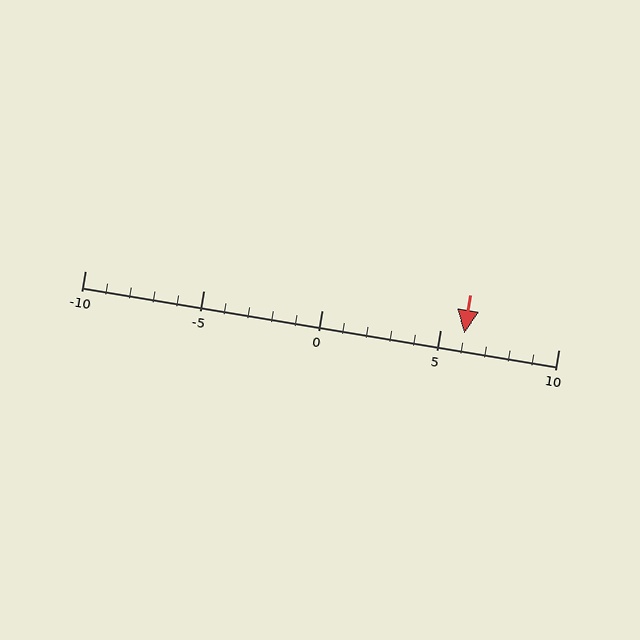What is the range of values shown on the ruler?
The ruler shows values from -10 to 10.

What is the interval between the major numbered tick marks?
The major tick marks are spaced 5 units apart.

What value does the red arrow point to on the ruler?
The red arrow points to approximately 6.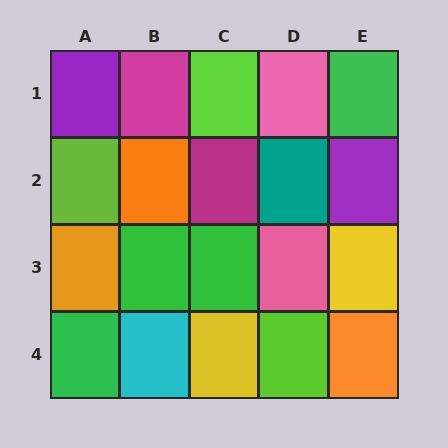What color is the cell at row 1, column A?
Purple.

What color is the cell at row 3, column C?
Green.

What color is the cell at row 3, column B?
Green.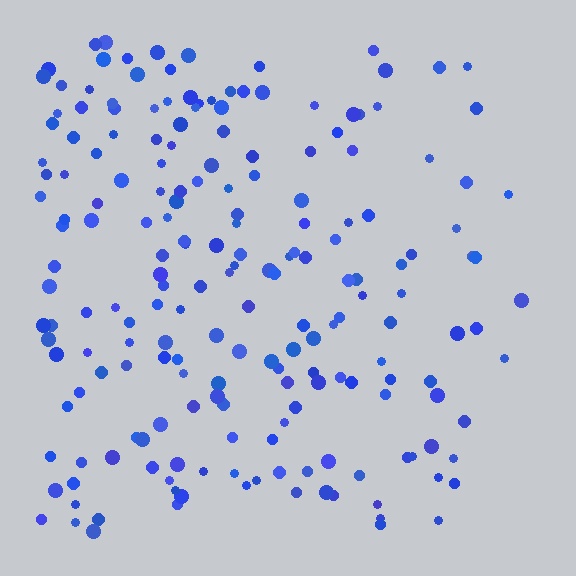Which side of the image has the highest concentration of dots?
The left.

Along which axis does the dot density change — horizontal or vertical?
Horizontal.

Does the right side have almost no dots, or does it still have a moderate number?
Still a moderate number, just noticeably fewer than the left.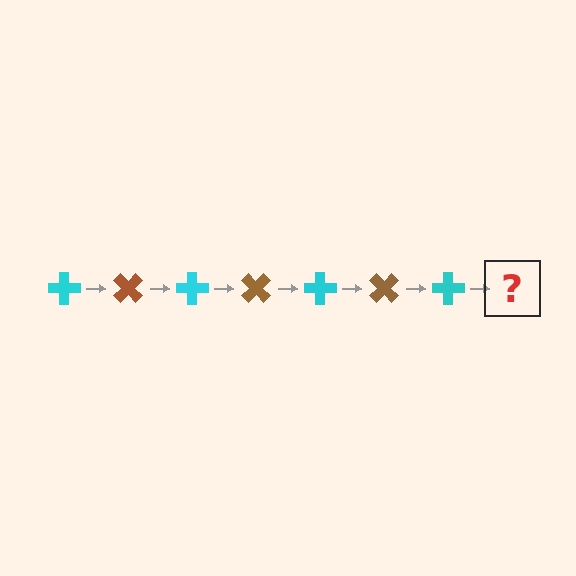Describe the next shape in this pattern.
It should be a brown cross, rotated 315 degrees from the start.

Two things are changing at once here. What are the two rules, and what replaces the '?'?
The two rules are that it rotates 45 degrees each step and the color cycles through cyan and brown. The '?' should be a brown cross, rotated 315 degrees from the start.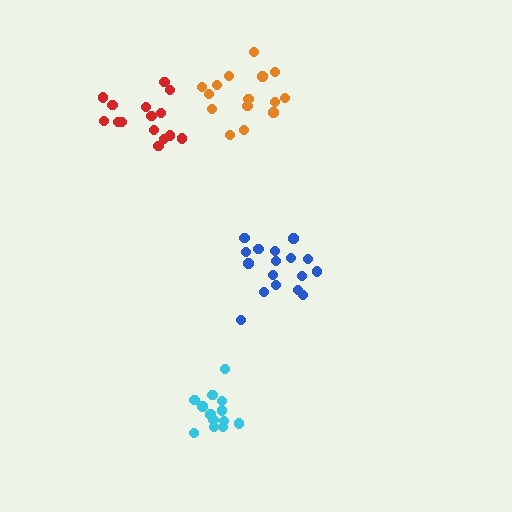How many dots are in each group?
Group 1: 17 dots, Group 2: 14 dots, Group 3: 15 dots, Group 4: 15 dots (61 total).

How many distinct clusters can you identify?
There are 4 distinct clusters.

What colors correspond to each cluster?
The clusters are colored: blue, cyan, red, orange.